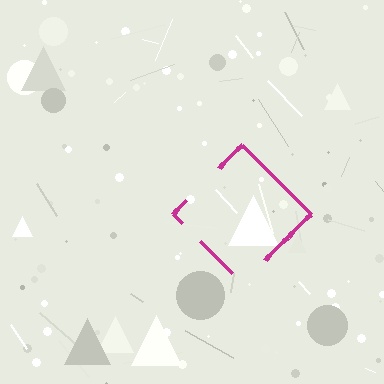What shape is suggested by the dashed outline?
The dashed outline suggests a diamond.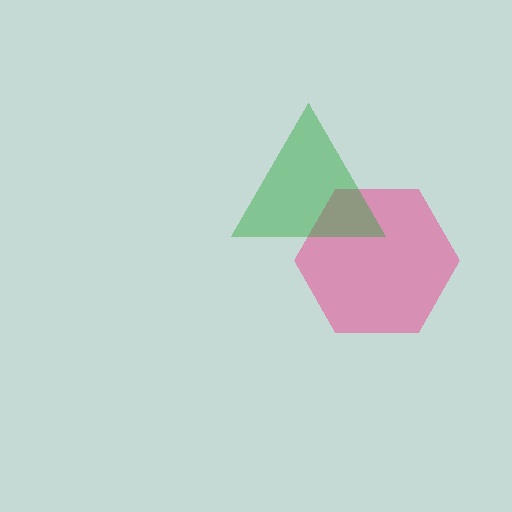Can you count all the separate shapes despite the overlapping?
Yes, there are 2 separate shapes.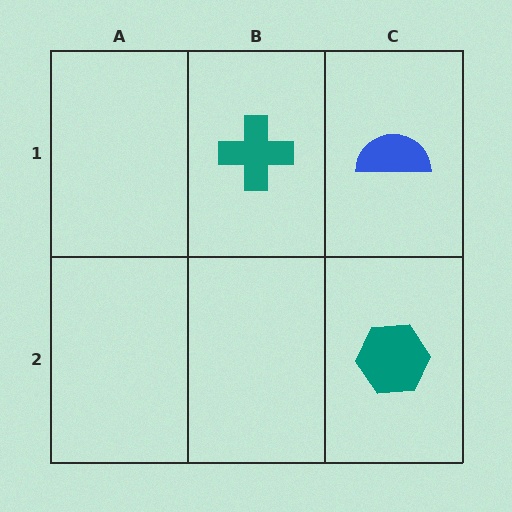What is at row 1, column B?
A teal cross.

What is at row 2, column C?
A teal hexagon.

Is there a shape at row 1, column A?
No, that cell is empty.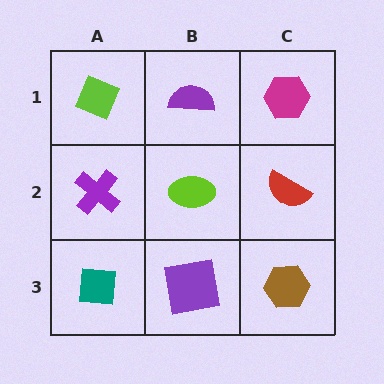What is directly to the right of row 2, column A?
A lime ellipse.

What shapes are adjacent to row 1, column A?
A purple cross (row 2, column A), a purple semicircle (row 1, column B).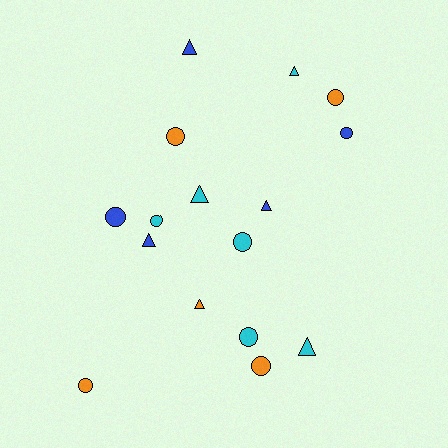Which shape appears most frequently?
Circle, with 9 objects.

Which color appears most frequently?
Cyan, with 6 objects.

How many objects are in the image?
There are 16 objects.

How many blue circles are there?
There are 2 blue circles.